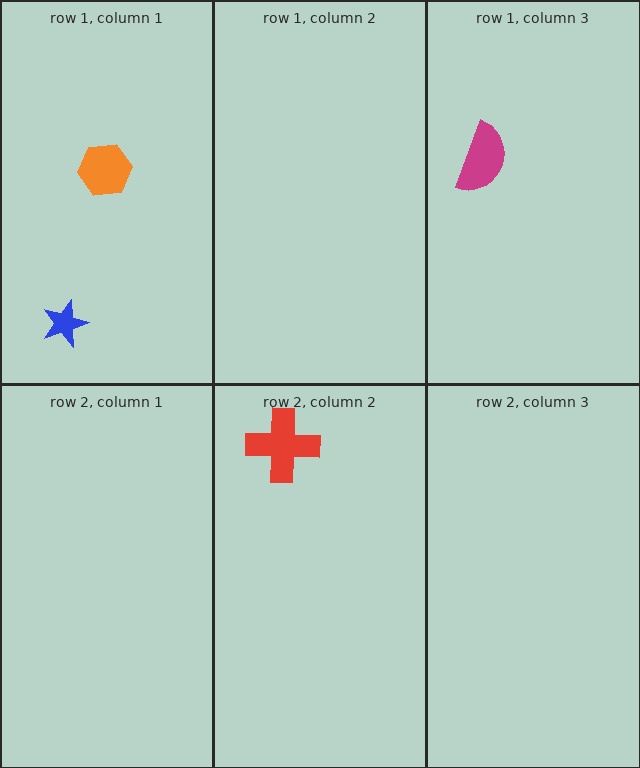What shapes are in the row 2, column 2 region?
The red cross.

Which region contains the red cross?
The row 2, column 2 region.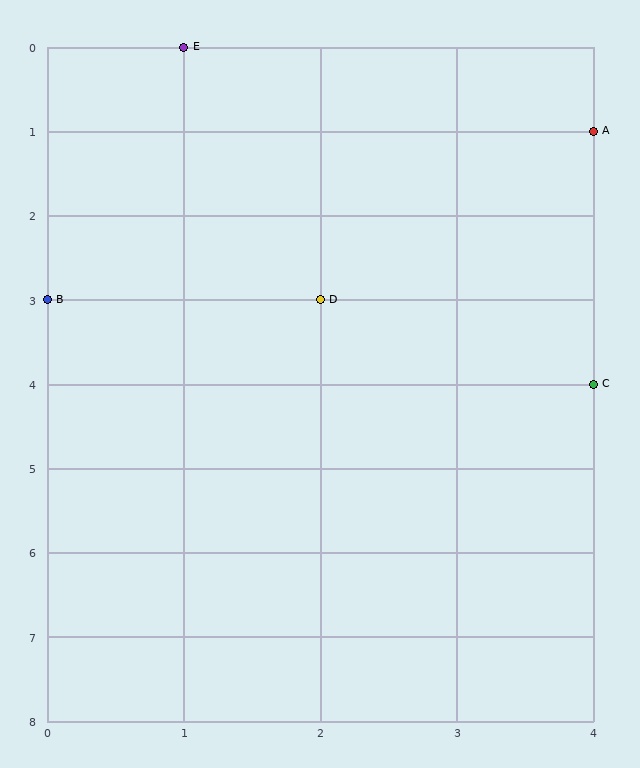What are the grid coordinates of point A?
Point A is at grid coordinates (4, 1).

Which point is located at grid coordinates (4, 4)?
Point C is at (4, 4).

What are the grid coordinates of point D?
Point D is at grid coordinates (2, 3).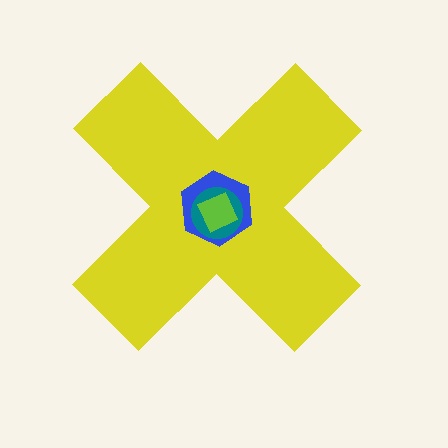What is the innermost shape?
The lime square.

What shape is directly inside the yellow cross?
The blue hexagon.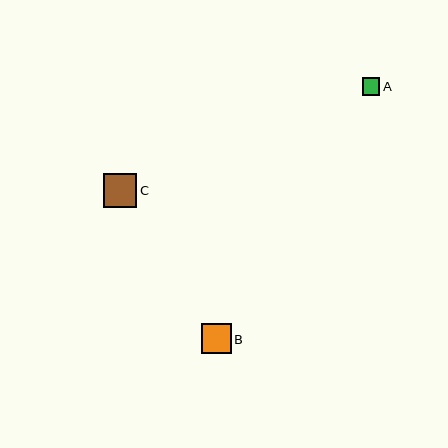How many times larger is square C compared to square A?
Square C is approximately 1.9 times the size of square A.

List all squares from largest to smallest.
From largest to smallest: C, B, A.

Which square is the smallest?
Square A is the smallest with a size of approximately 17 pixels.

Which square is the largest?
Square C is the largest with a size of approximately 33 pixels.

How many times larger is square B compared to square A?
Square B is approximately 1.7 times the size of square A.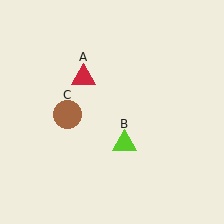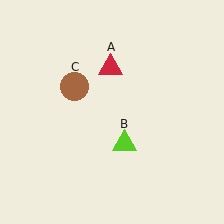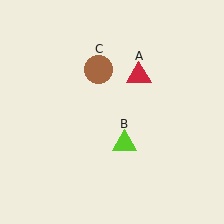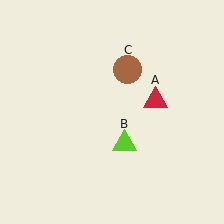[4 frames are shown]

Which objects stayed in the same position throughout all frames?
Lime triangle (object B) remained stationary.